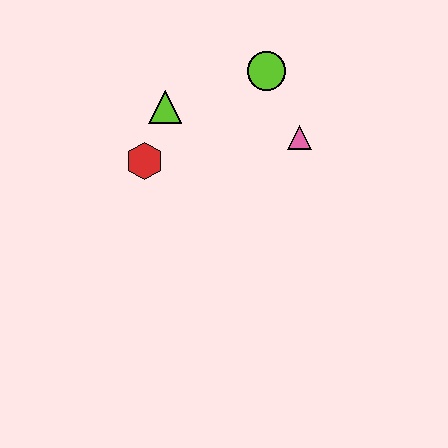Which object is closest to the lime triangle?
The red hexagon is closest to the lime triangle.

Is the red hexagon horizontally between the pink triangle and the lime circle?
No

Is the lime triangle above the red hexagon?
Yes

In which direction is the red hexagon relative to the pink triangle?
The red hexagon is to the left of the pink triangle.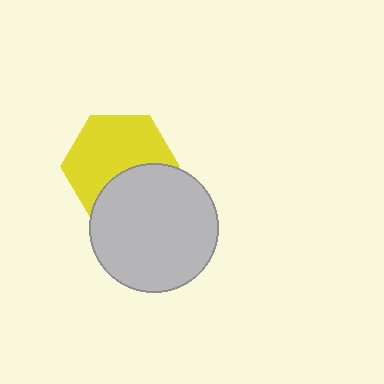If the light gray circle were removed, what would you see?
You would see the complete yellow hexagon.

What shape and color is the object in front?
The object in front is a light gray circle.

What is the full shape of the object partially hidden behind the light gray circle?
The partially hidden object is a yellow hexagon.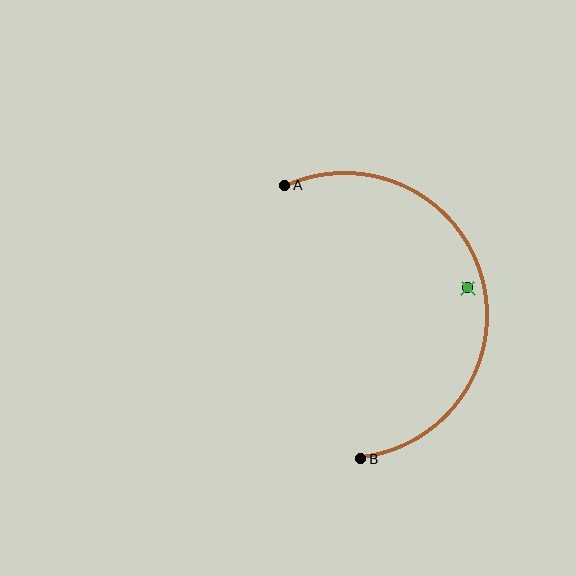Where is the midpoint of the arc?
The arc midpoint is the point on the curve farthest from the straight line joining A and B. It sits to the right of that line.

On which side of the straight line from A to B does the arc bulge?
The arc bulges to the right of the straight line connecting A and B.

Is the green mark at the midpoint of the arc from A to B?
No — the green mark does not lie on the arc at all. It sits slightly inside the curve.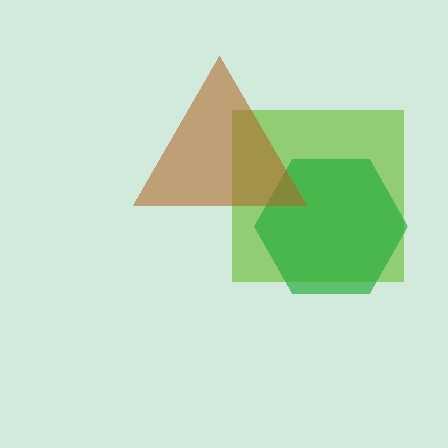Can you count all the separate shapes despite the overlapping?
Yes, there are 3 separate shapes.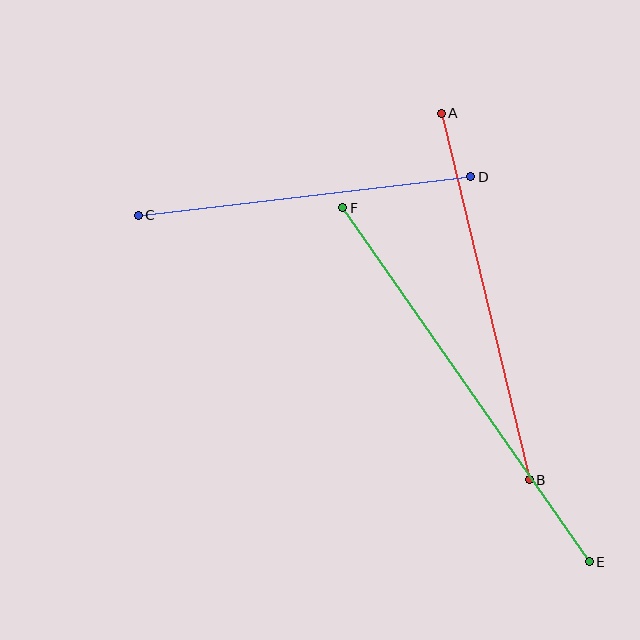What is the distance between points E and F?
The distance is approximately 431 pixels.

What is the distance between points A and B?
The distance is approximately 377 pixels.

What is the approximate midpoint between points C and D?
The midpoint is at approximately (304, 196) pixels.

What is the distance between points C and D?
The distance is approximately 335 pixels.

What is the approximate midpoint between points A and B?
The midpoint is at approximately (485, 297) pixels.